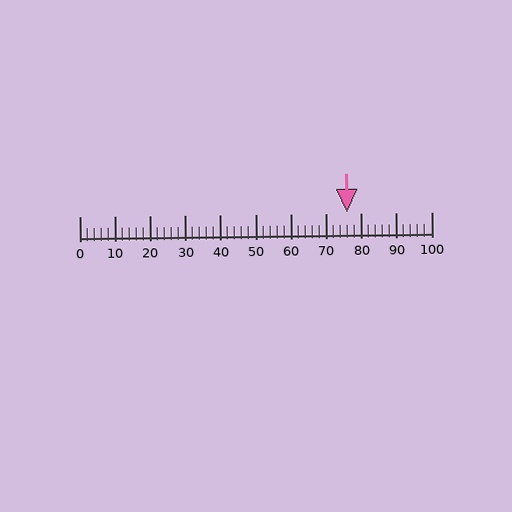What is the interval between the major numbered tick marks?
The major tick marks are spaced 10 units apart.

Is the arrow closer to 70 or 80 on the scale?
The arrow is closer to 80.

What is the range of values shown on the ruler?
The ruler shows values from 0 to 100.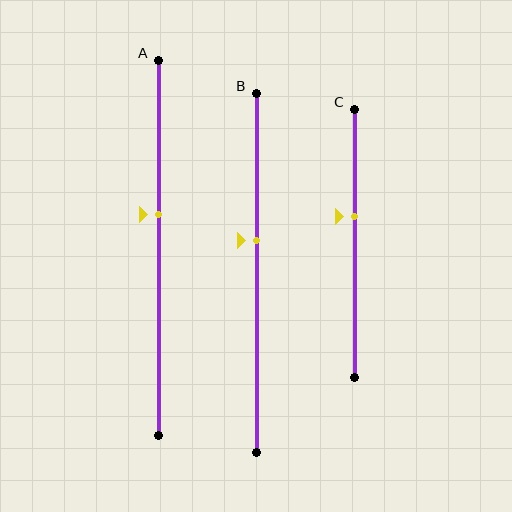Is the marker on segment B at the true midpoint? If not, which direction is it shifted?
No, the marker on segment B is shifted upward by about 9% of the segment length.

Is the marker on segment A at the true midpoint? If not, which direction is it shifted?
No, the marker on segment A is shifted upward by about 9% of the segment length.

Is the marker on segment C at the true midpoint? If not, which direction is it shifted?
No, the marker on segment C is shifted upward by about 10% of the segment length.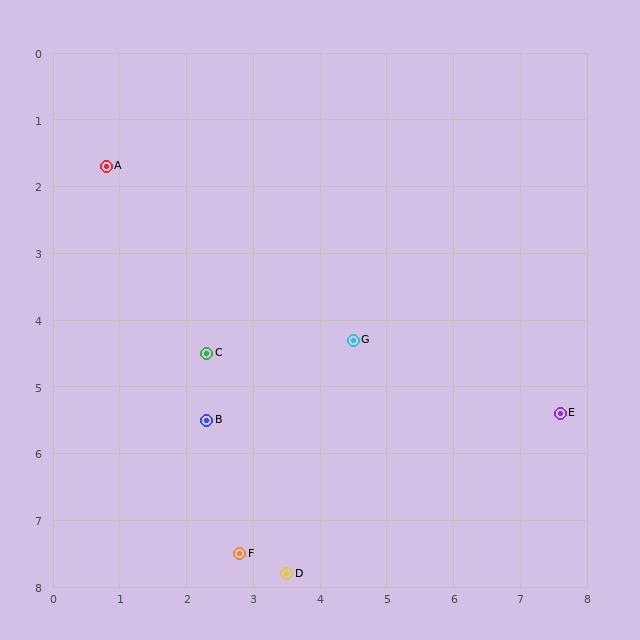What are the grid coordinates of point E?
Point E is at approximately (7.6, 5.4).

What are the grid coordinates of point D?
Point D is at approximately (3.5, 7.8).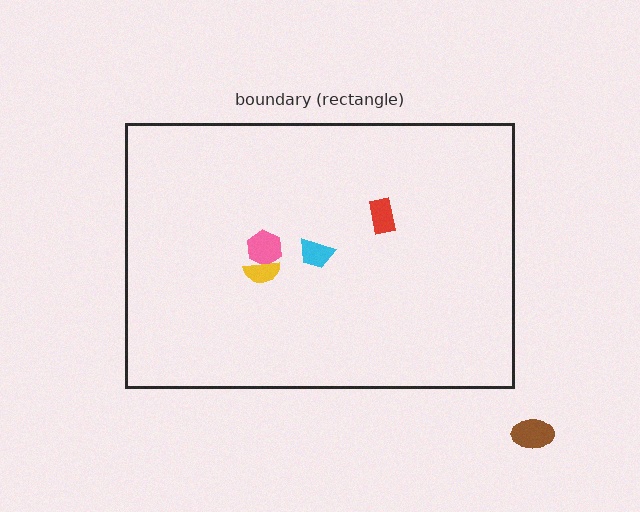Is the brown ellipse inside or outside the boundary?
Outside.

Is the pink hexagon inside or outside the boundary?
Inside.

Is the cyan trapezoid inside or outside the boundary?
Inside.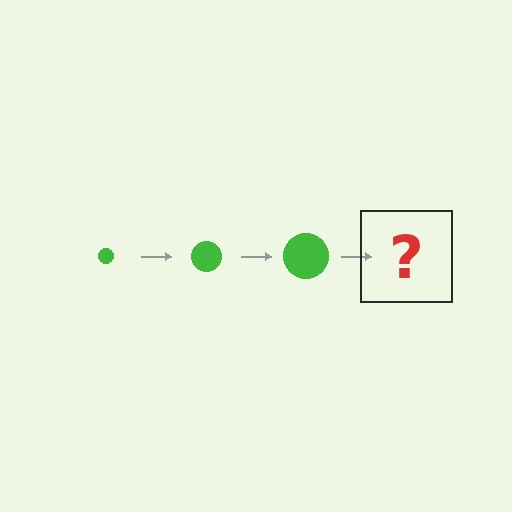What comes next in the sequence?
The next element should be a green circle, larger than the previous one.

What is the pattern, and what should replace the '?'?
The pattern is that the circle gets progressively larger each step. The '?' should be a green circle, larger than the previous one.